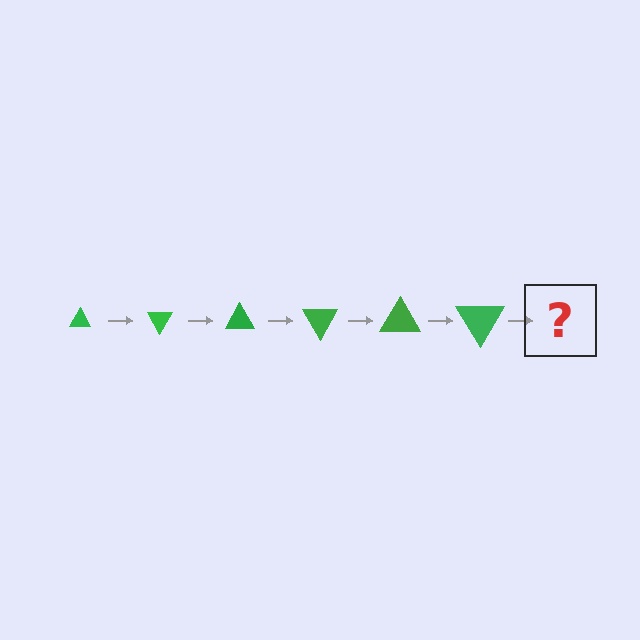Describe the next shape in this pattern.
It should be a triangle, larger than the previous one and rotated 360 degrees from the start.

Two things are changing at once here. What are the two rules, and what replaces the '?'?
The two rules are that the triangle grows larger each step and it rotates 60 degrees each step. The '?' should be a triangle, larger than the previous one and rotated 360 degrees from the start.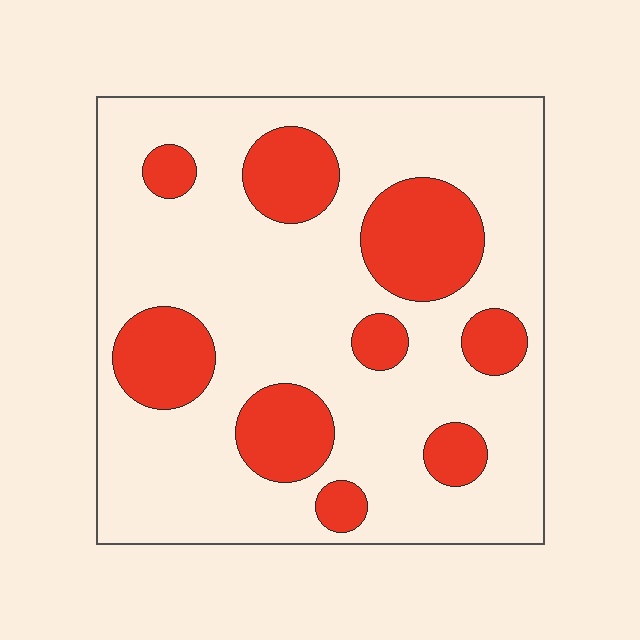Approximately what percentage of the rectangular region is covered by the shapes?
Approximately 25%.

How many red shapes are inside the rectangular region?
9.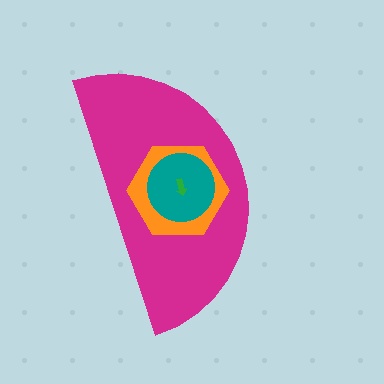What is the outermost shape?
The magenta semicircle.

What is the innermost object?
The green arrow.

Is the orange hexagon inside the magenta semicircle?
Yes.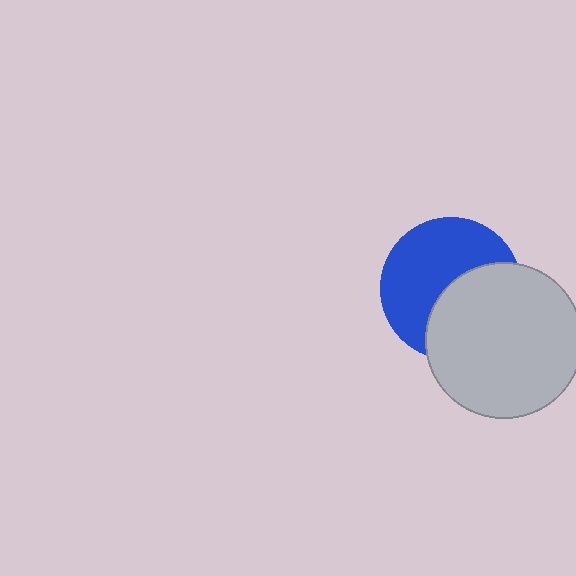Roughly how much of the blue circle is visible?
About half of it is visible (roughly 56%).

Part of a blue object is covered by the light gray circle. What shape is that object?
It is a circle.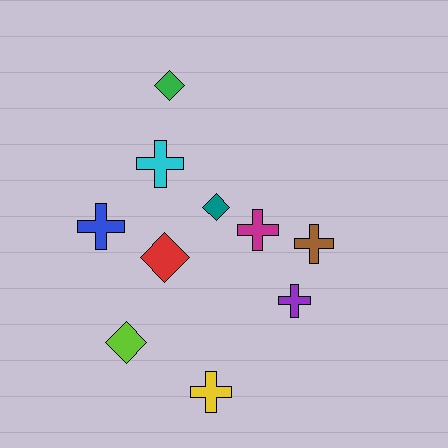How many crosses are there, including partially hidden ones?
There are 6 crosses.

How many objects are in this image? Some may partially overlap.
There are 10 objects.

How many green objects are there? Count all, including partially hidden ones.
There is 1 green object.